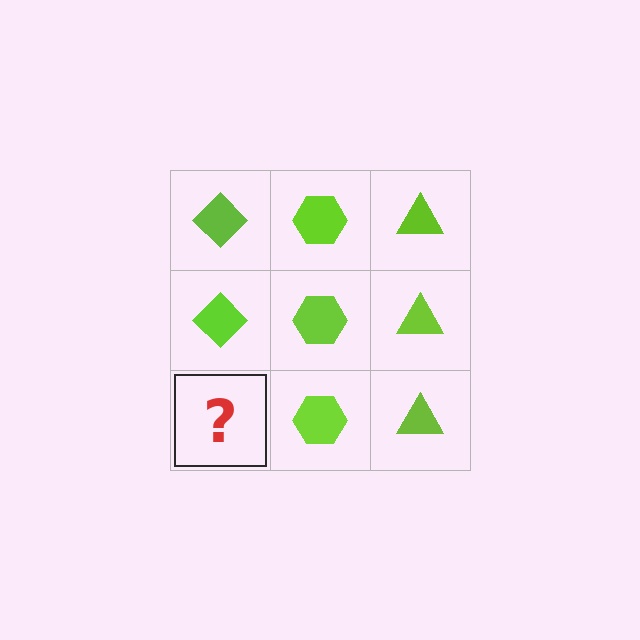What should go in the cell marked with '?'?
The missing cell should contain a lime diamond.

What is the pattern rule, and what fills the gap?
The rule is that each column has a consistent shape. The gap should be filled with a lime diamond.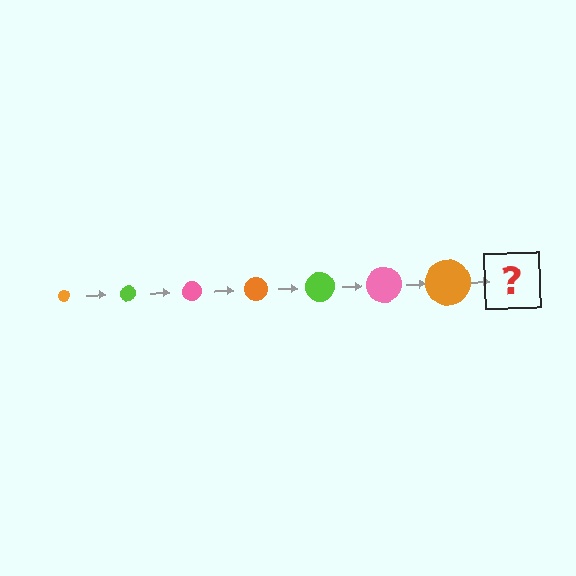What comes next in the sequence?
The next element should be a lime circle, larger than the previous one.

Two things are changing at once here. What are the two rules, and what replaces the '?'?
The two rules are that the circle grows larger each step and the color cycles through orange, lime, and pink. The '?' should be a lime circle, larger than the previous one.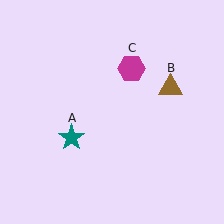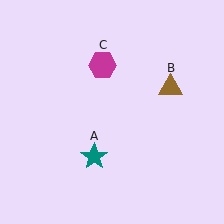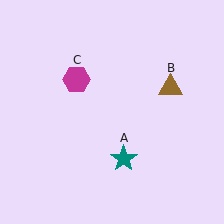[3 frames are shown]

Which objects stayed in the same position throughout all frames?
Brown triangle (object B) remained stationary.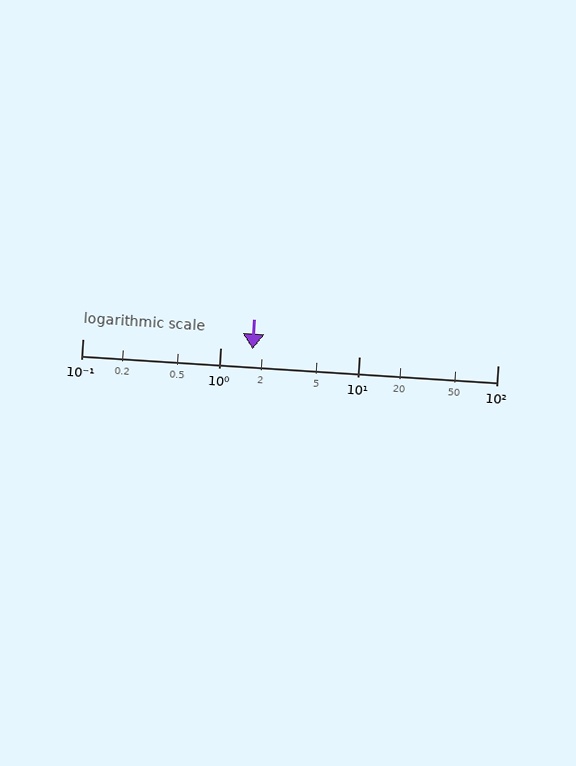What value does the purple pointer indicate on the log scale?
The pointer indicates approximately 1.7.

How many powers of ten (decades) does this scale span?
The scale spans 3 decades, from 0.1 to 100.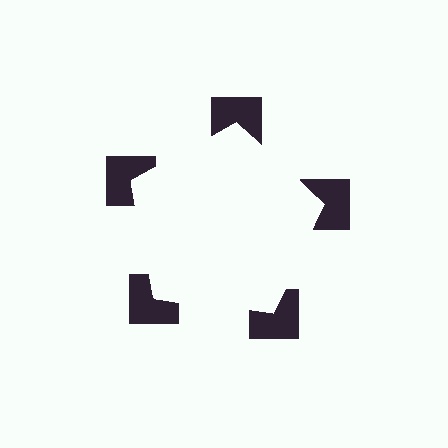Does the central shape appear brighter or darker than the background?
It typically appears slightly brighter than the background, even though no actual brightness change is drawn.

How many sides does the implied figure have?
5 sides.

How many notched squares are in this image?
There are 5 — one at each vertex of the illusory pentagon.